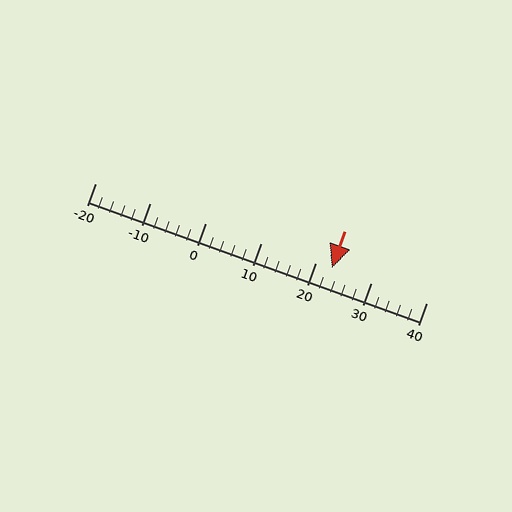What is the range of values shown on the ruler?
The ruler shows values from -20 to 40.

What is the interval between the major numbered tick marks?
The major tick marks are spaced 10 units apart.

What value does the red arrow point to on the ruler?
The red arrow points to approximately 23.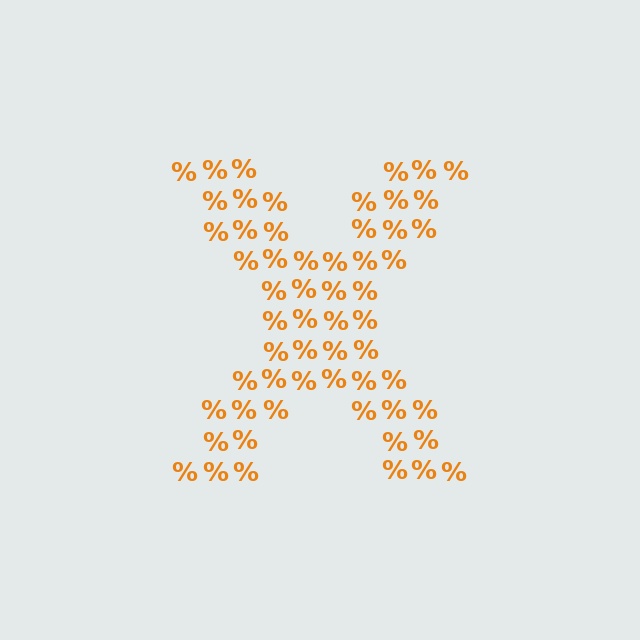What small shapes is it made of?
It is made of small percent signs.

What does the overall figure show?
The overall figure shows the letter X.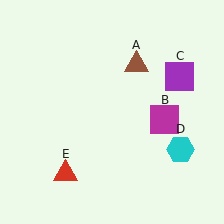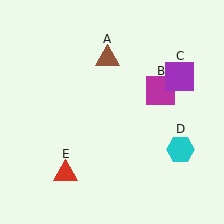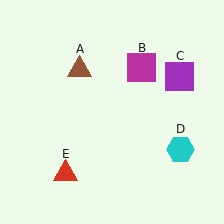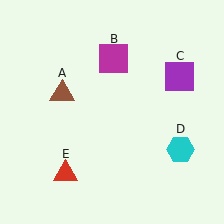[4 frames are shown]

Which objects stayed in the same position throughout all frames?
Purple square (object C) and cyan hexagon (object D) and red triangle (object E) remained stationary.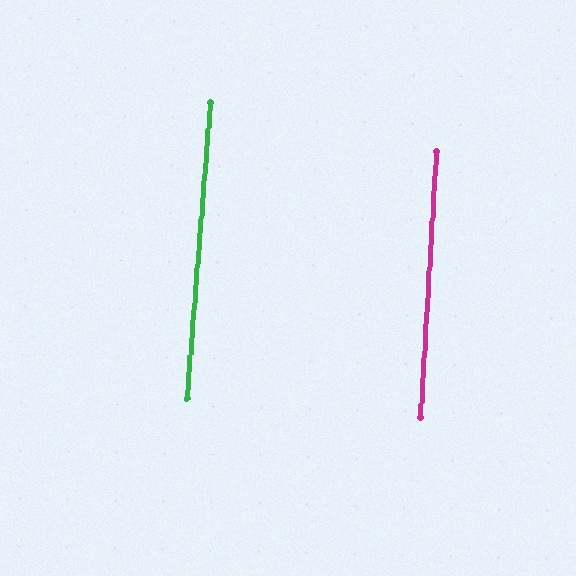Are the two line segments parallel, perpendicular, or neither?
Parallel — their directions differ by only 1.1°.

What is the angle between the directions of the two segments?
Approximately 1 degree.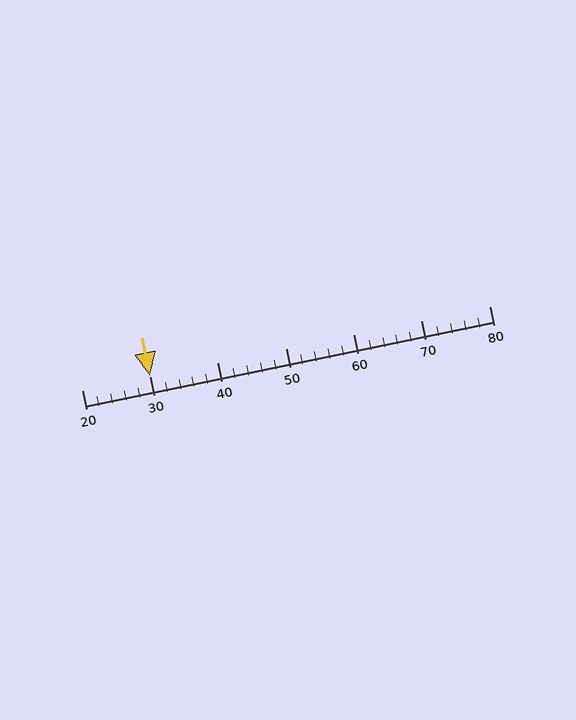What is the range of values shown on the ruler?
The ruler shows values from 20 to 80.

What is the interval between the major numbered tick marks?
The major tick marks are spaced 10 units apart.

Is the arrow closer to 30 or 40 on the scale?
The arrow is closer to 30.